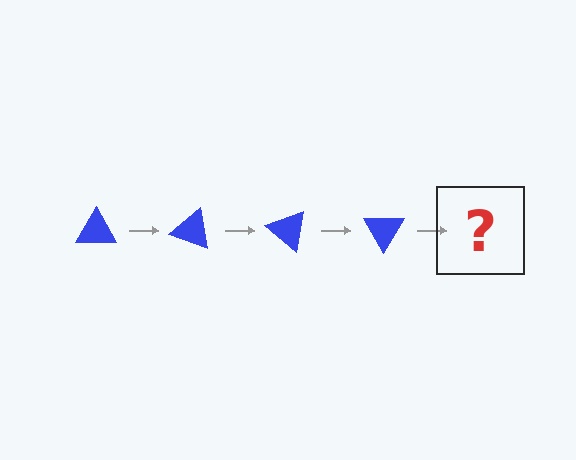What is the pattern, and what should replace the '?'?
The pattern is that the triangle rotates 20 degrees each step. The '?' should be a blue triangle rotated 80 degrees.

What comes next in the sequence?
The next element should be a blue triangle rotated 80 degrees.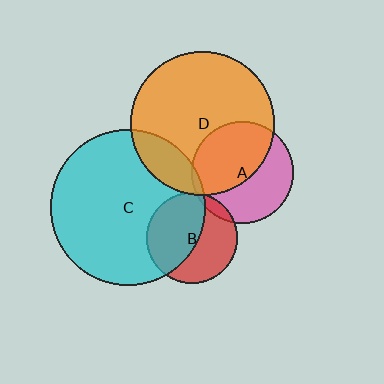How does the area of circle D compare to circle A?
Approximately 2.0 times.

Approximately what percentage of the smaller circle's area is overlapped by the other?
Approximately 5%.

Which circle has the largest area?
Circle C (cyan).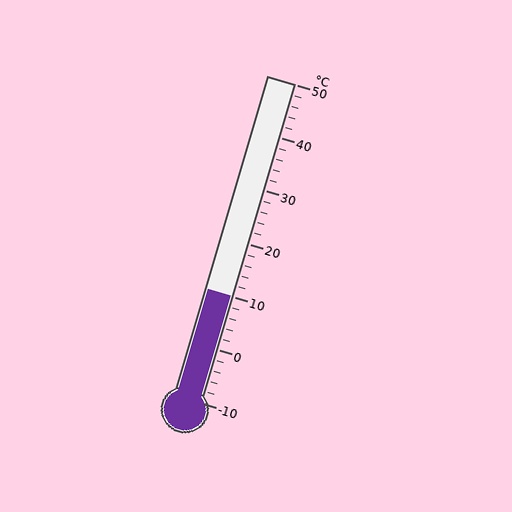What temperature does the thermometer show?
The thermometer shows approximately 10°C.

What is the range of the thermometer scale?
The thermometer scale ranges from -10°C to 50°C.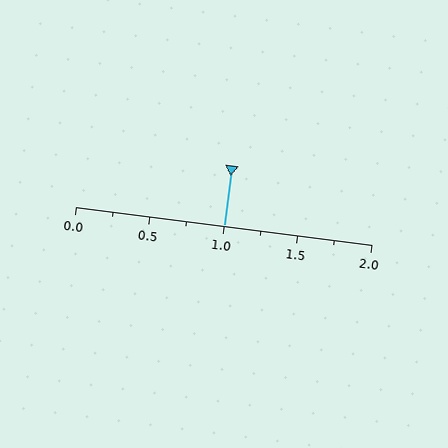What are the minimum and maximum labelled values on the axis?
The axis runs from 0.0 to 2.0.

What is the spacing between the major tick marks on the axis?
The major ticks are spaced 0.5 apart.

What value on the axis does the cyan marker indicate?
The marker indicates approximately 1.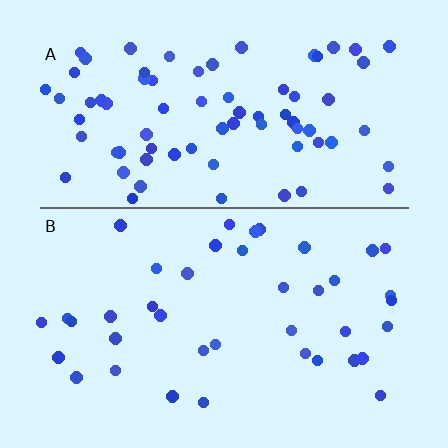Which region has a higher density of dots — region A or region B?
A (the top).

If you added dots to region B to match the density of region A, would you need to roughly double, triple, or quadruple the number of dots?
Approximately double.